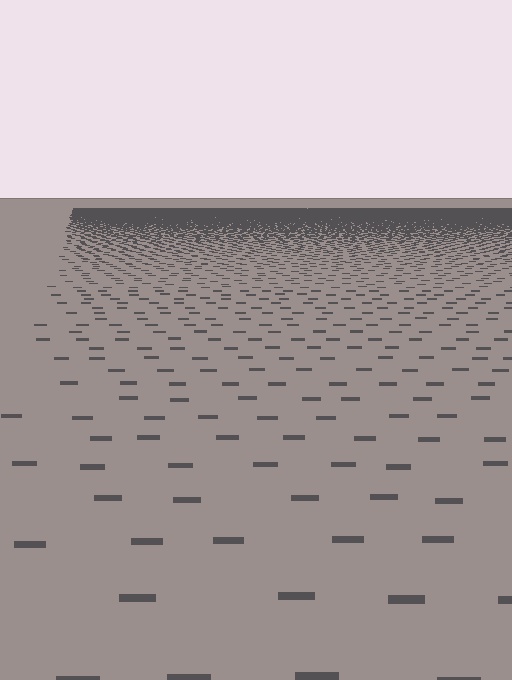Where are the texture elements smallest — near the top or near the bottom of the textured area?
Near the top.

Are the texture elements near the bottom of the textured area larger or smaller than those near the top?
Larger. Near the bottom, elements are closer to the viewer and appear at a bigger on-screen size.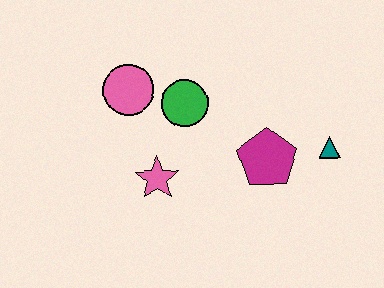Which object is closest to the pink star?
The green circle is closest to the pink star.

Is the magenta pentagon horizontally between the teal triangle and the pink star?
Yes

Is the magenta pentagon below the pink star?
No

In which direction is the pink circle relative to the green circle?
The pink circle is to the left of the green circle.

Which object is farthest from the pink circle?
The teal triangle is farthest from the pink circle.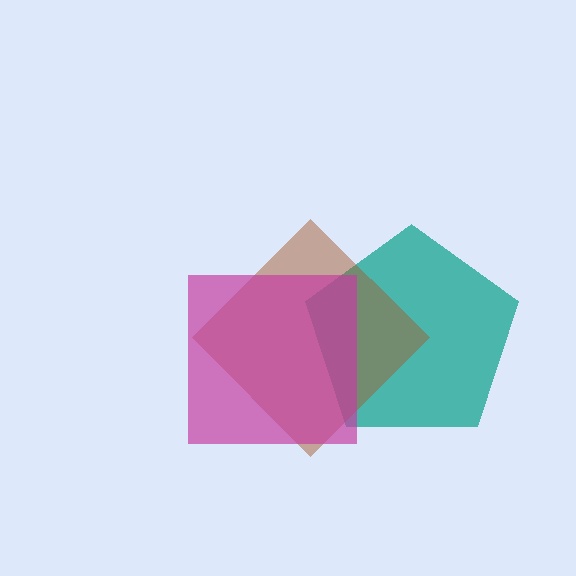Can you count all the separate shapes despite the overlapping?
Yes, there are 3 separate shapes.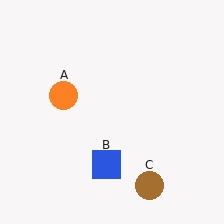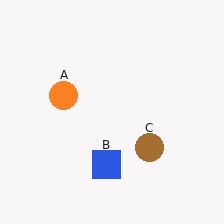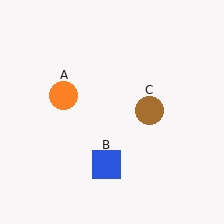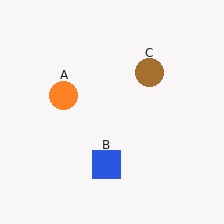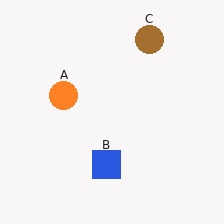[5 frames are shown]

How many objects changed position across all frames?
1 object changed position: brown circle (object C).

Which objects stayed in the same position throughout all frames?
Orange circle (object A) and blue square (object B) remained stationary.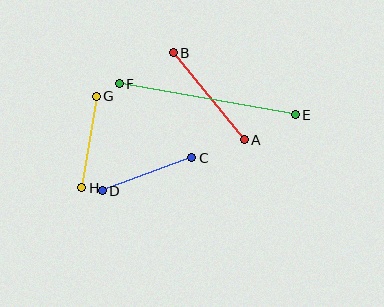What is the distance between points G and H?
The distance is approximately 93 pixels.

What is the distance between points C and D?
The distance is approximately 95 pixels.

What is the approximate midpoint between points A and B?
The midpoint is at approximately (209, 96) pixels.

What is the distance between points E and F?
The distance is approximately 179 pixels.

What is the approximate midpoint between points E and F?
The midpoint is at approximately (207, 99) pixels.